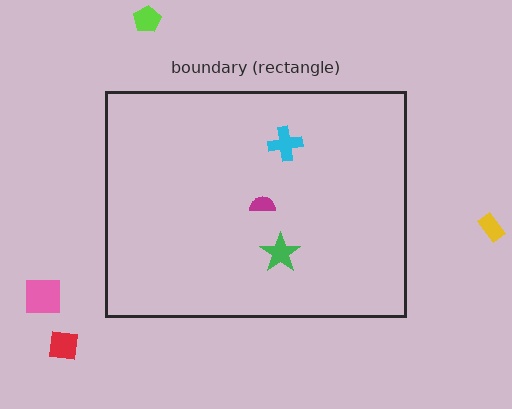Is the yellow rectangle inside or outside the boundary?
Outside.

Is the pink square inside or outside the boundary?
Outside.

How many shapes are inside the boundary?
3 inside, 4 outside.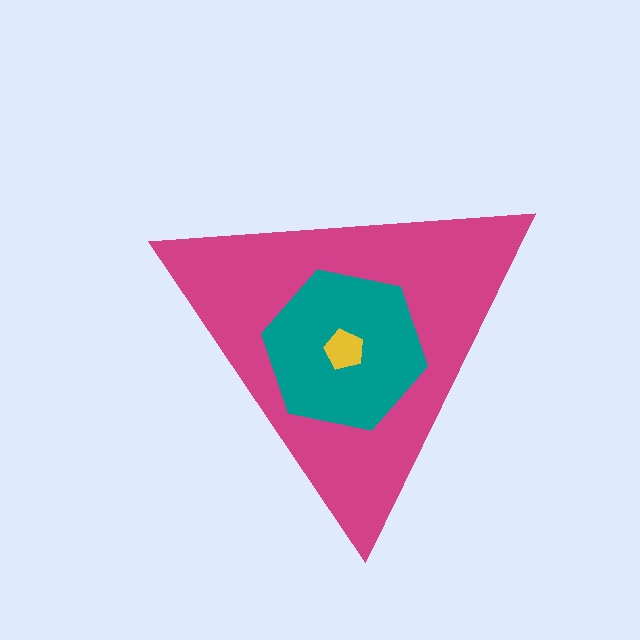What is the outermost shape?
The magenta triangle.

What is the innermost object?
The yellow pentagon.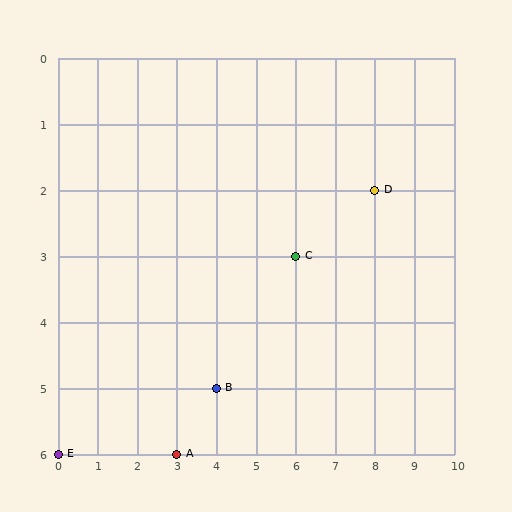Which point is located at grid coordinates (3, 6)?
Point A is at (3, 6).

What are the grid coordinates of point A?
Point A is at grid coordinates (3, 6).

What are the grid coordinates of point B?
Point B is at grid coordinates (4, 5).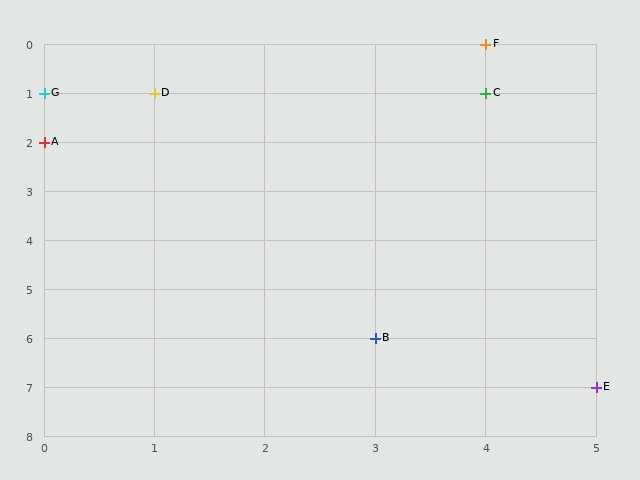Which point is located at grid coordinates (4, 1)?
Point C is at (4, 1).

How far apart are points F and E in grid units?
Points F and E are 1 column and 7 rows apart (about 7.1 grid units diagonally).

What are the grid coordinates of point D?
Point D is at grid coordinates (1, 1).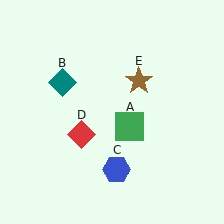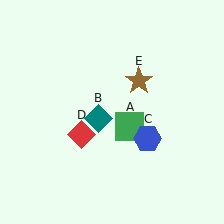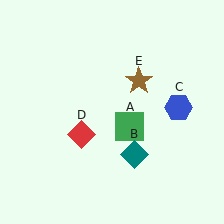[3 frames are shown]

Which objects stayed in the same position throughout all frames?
Green square (object A) and red diamond (object D) and brown star (object E) remained stationary.